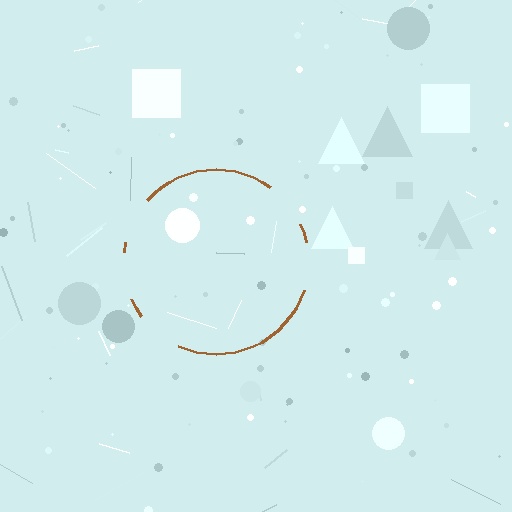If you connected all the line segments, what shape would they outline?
They would outline a circle.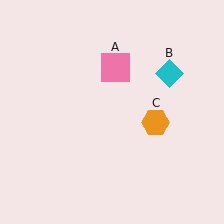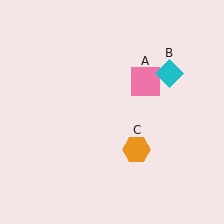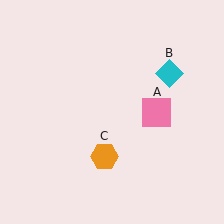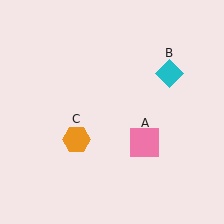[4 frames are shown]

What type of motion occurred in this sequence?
The pink square (object A), orange hexagon (object C) rotated clockwise around the center of the scene.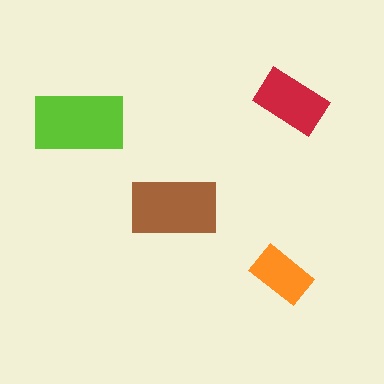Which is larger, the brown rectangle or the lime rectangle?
The lime one.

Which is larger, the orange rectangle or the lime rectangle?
The lime one.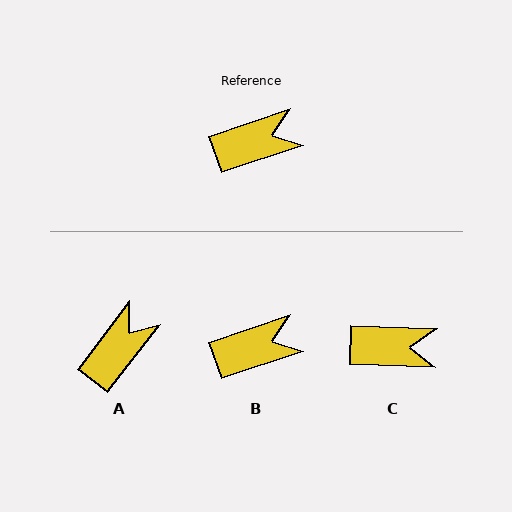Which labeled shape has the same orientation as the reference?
B.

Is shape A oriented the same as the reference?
No, it is off by about 34 degrees.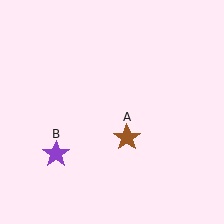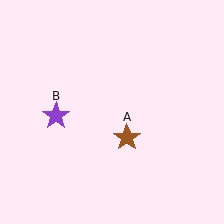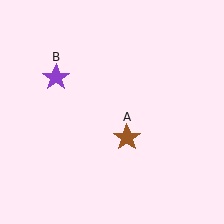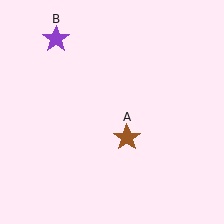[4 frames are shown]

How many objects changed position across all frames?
1 object changed position: purple star (object B).